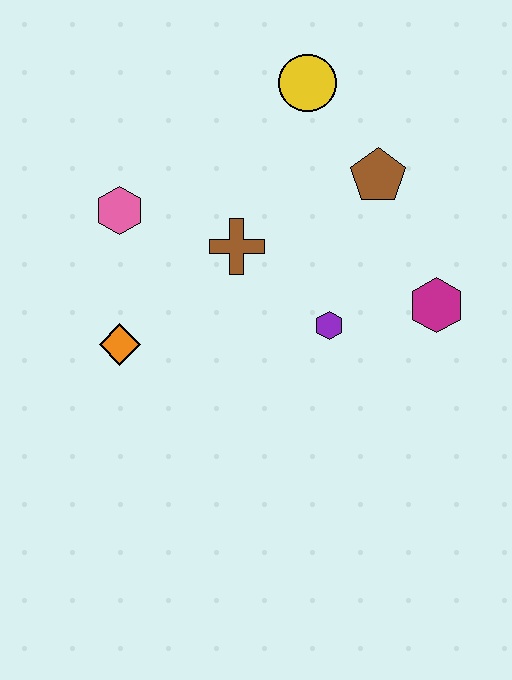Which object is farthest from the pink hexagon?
The magenta hexagon is farthest from the pink hexagon.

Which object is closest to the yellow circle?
The brown pentagon is closest to the yellow circle.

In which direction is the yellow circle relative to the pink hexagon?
The yellow circle is to the right of the pink hexagon.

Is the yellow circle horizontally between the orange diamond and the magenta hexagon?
Yes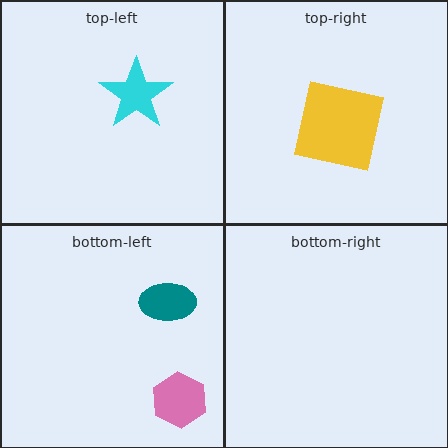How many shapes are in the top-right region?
1.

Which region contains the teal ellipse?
The bottom-left region.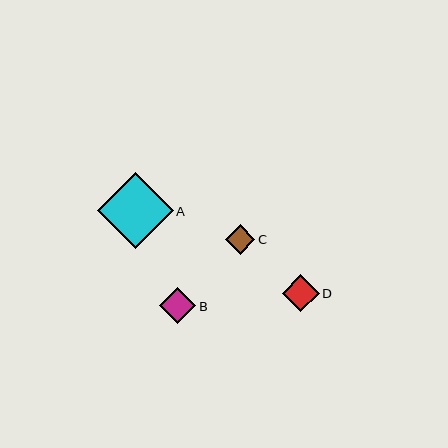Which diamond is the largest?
Diamond A is the largest with a size of approximately 76 pixels.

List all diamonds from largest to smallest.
From largest to smallest: A, D, B, C.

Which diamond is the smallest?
Diamond C is the smallest with a size of approximately 30 pixels.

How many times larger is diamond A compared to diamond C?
Diamond A is approximately 2.6 times the size of diamond C.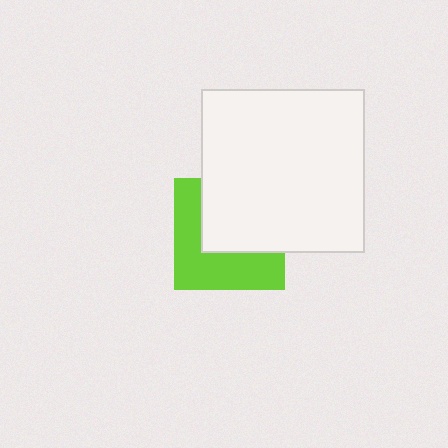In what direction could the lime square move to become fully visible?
The lime square could move toward the lower-left. That would shift it out from behind the white square entirely.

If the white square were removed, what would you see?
You would see the complete lime square.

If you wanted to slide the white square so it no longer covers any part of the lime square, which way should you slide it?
Slide it toward the upper-right — that is the most direct way to separate the two shapes.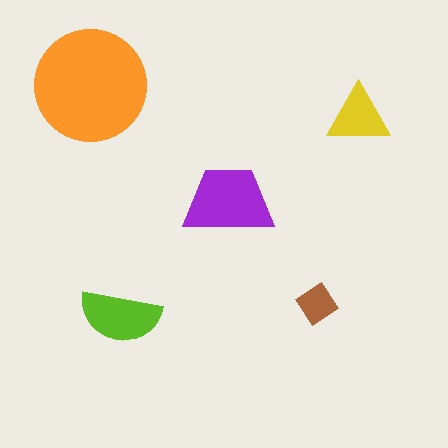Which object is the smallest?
The brown diamond.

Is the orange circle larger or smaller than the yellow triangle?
Larger.